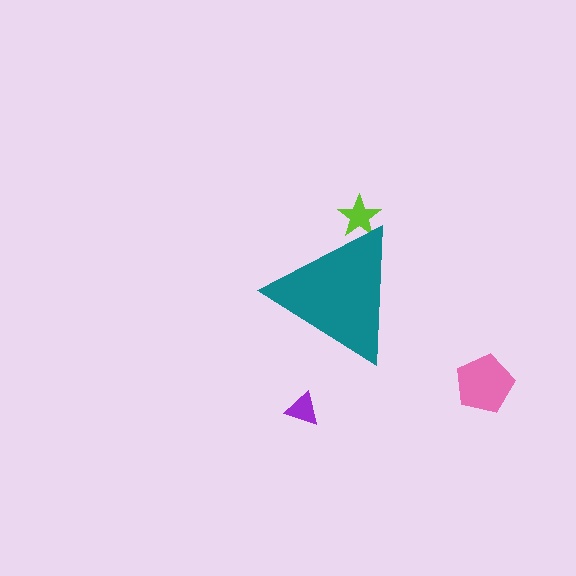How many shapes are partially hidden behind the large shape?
1 shape is partially hidden.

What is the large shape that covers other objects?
A teal triangle.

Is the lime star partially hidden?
Yes, the lime star is partially hidden behind the teal triangle.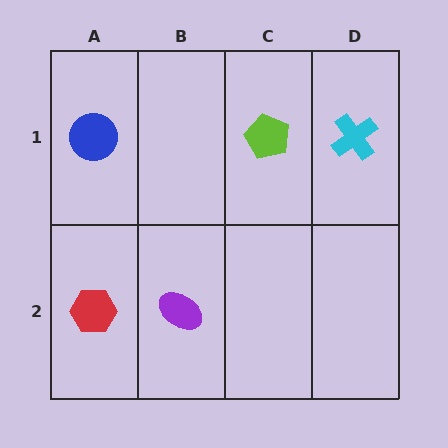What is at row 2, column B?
A purple ellipse.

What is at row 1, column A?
A blue circle.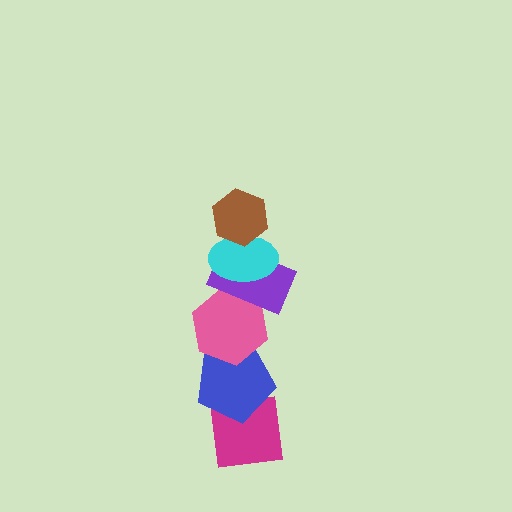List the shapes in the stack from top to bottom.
From top to bottom: the brown hexagon, the cyan ellipse, the purple rectangle, the pink hexagon, the blue pentagon, the magenta square.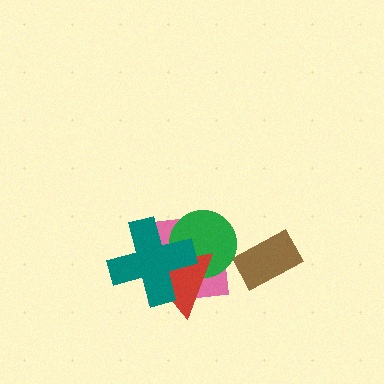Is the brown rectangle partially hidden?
No, no other shape covers it.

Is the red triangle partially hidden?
Yes, it is partially covered by another shape.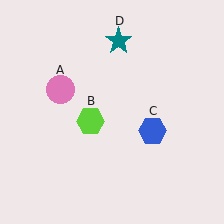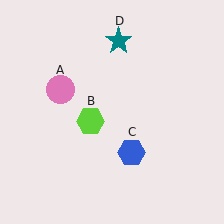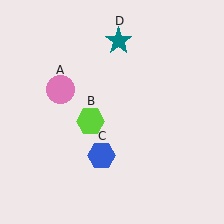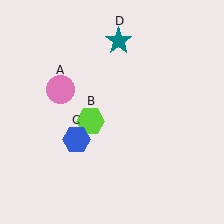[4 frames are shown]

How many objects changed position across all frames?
1 object changed position: blue hexagon (object C).